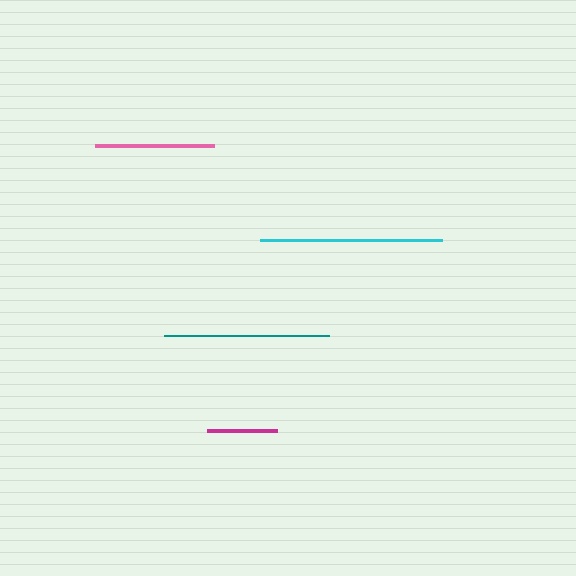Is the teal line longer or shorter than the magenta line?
The teal line is longer than the magenta line.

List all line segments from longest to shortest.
From longest to shortest: cyan, teal, pink, magenta.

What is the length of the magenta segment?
The magenta segment is approximately 70 pixels long.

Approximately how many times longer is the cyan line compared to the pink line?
The cyan line is approximately 1.5 times the length of the pink line.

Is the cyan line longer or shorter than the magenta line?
The cyan line is longer than the magenta line.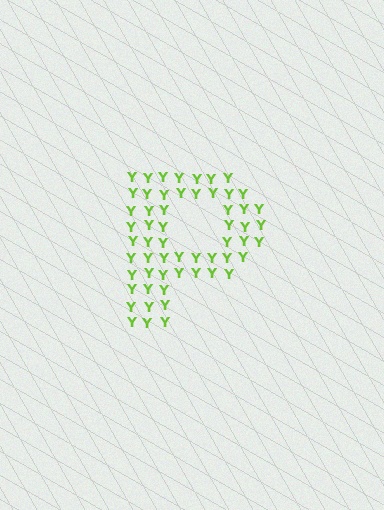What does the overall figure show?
The overall figure shows the letter P.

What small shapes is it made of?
It is made of small letter Y's.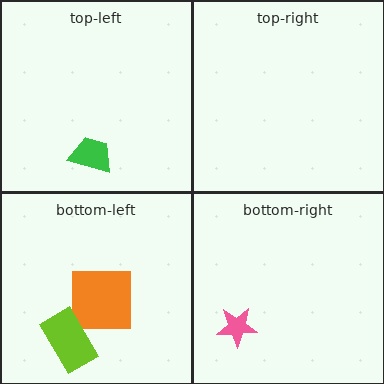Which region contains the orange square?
The bottom-left region.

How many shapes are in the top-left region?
1.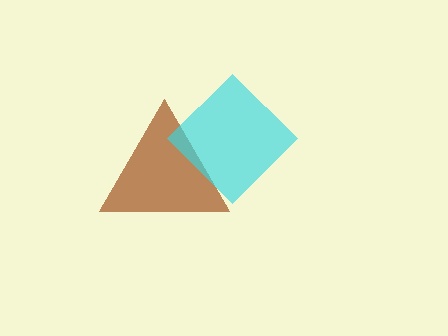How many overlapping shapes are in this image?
There are 2 overlapping shapes in the image.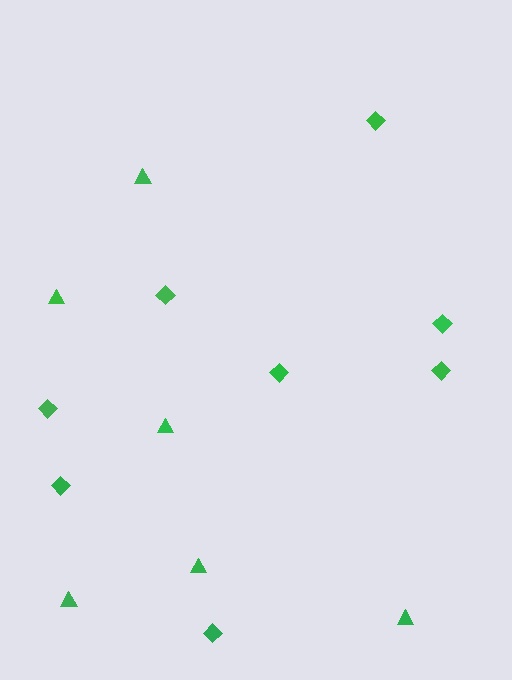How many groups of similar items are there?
There are 2 groups: one group of diamonds (8) and one group of triangles (6).